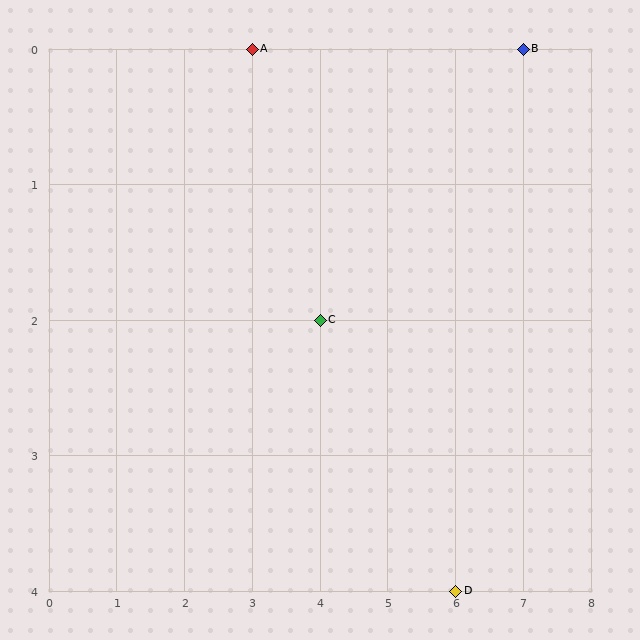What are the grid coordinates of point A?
Point A is at grid coordinates (3, 0).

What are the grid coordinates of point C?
Point C is at grid coordinates (4, 2).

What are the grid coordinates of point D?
Point D is at grid coordinates (6, 4).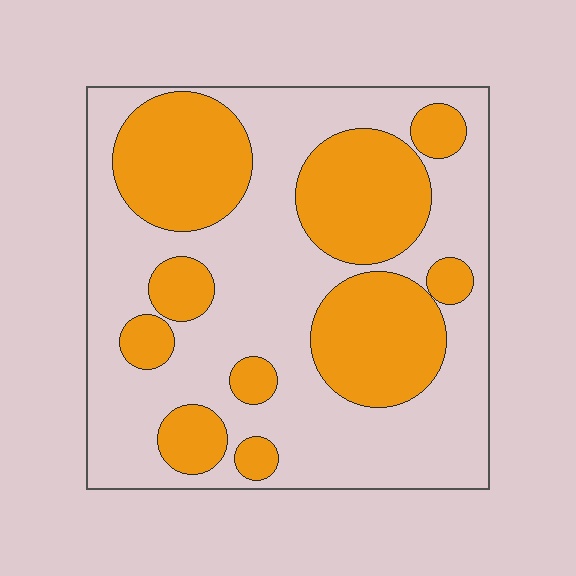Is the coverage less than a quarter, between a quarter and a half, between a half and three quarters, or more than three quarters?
Between a quarter and a half.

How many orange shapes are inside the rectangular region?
10.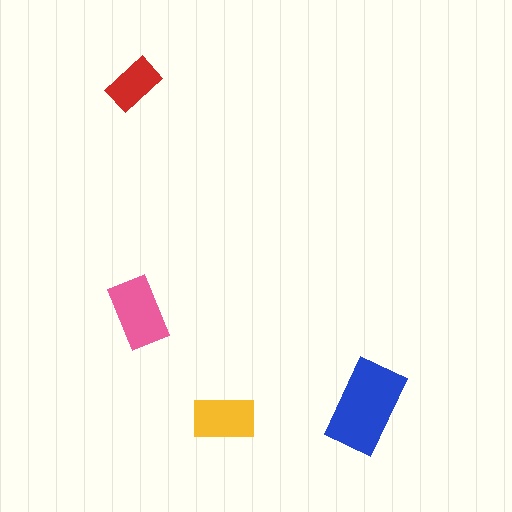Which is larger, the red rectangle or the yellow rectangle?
The yellow one.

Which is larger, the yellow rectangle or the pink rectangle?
The pink one.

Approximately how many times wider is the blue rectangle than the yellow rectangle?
About 1.5 times wider.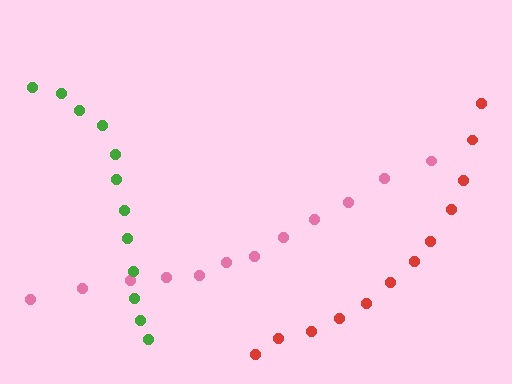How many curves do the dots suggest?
There are 3 distinct paths.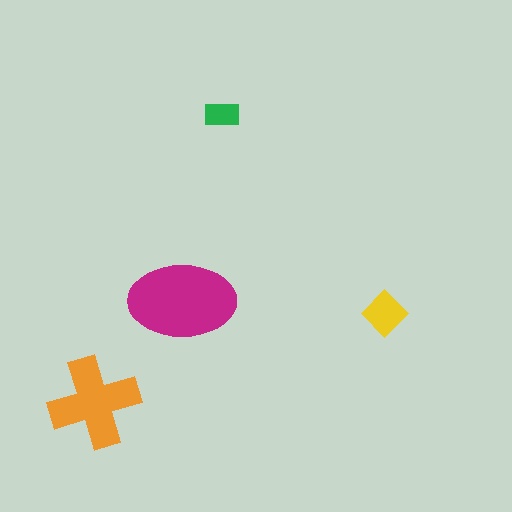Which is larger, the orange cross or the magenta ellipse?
The magenta ellipse.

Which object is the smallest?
The green rectangle.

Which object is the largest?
The magenta ellipse.